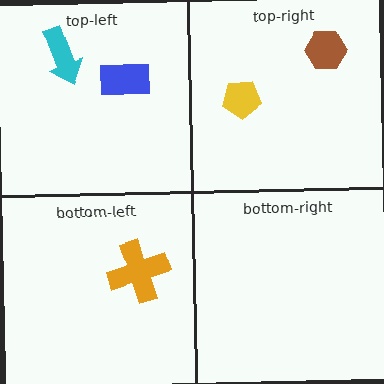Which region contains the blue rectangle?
The top-left region.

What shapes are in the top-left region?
The blue rectangle, the cyan arrow.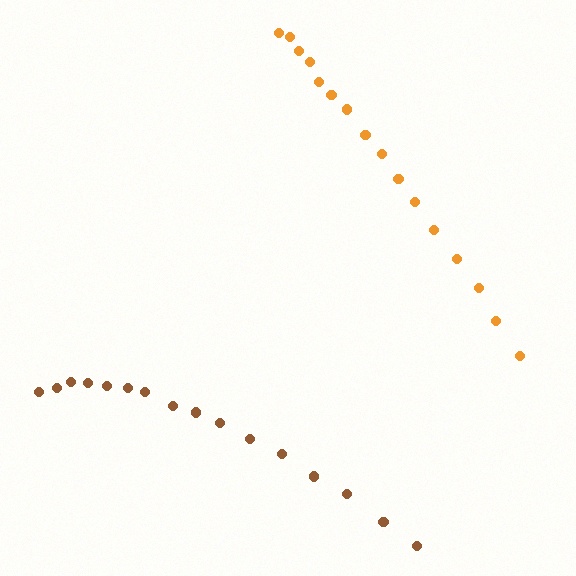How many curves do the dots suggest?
There are 2 distinct paths.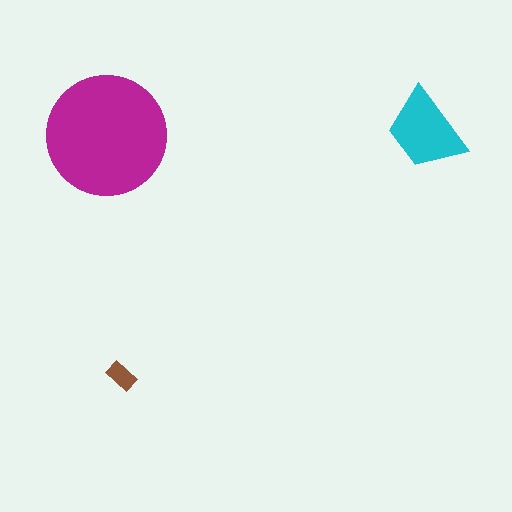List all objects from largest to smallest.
The magenta circle, the cyan trapezoid, the brown rectangle.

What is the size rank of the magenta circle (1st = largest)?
1st.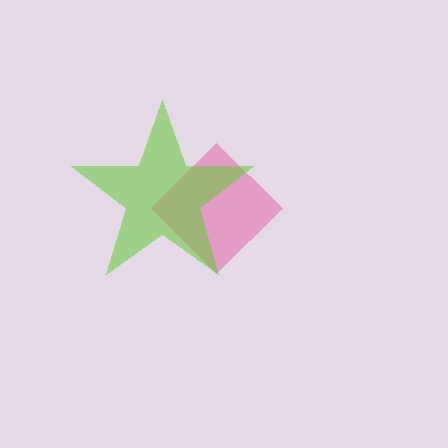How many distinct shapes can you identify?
There are 2 distinct shapes: a pink diamond, a lime star.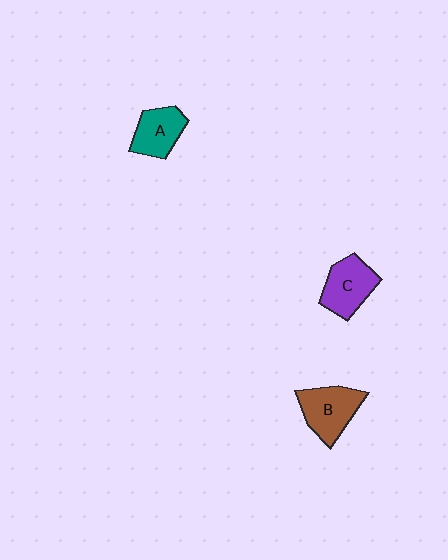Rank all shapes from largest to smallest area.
From largest to smallest: B (brown), C (purple), A (teal).